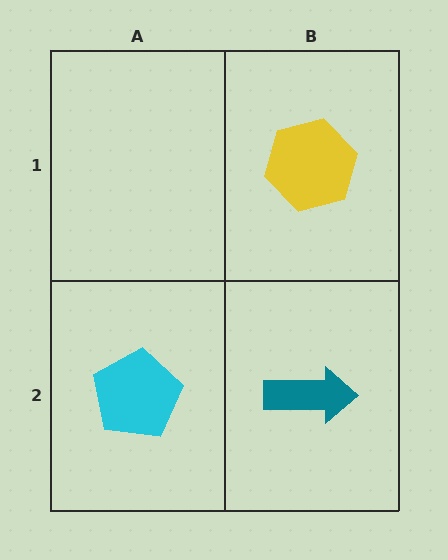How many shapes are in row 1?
1 shape.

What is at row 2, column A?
A cyan pentagon.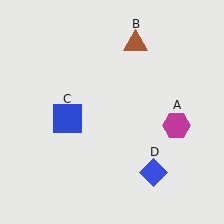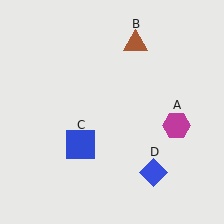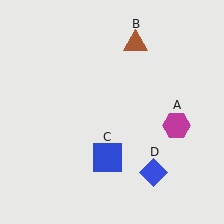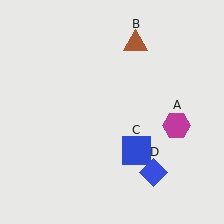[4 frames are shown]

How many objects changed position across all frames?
1 object changed position: blue square (object C).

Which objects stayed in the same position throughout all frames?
Magenta hexagon (object A) and brown triangle (object B) and blue diamond (object D) remained stationary.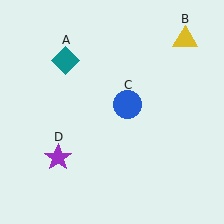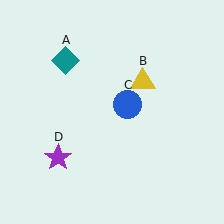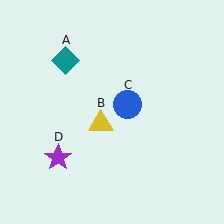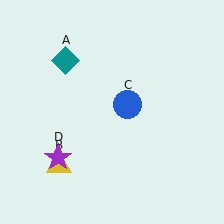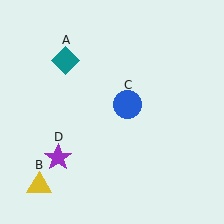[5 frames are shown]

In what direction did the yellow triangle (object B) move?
The yellow triangle (object B) moved down and to the left.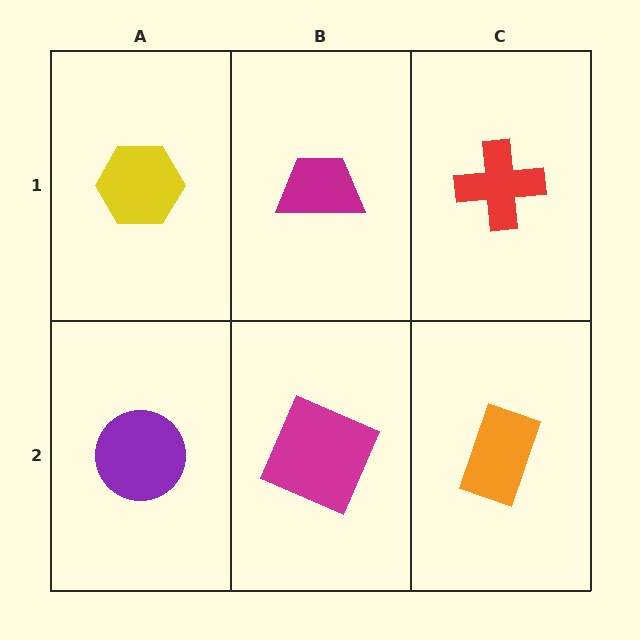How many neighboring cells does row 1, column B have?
3.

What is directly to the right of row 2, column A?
A magenta square.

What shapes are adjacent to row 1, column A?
A purple circle (row 2, column A), a magenta trapezoid (row 1, column B).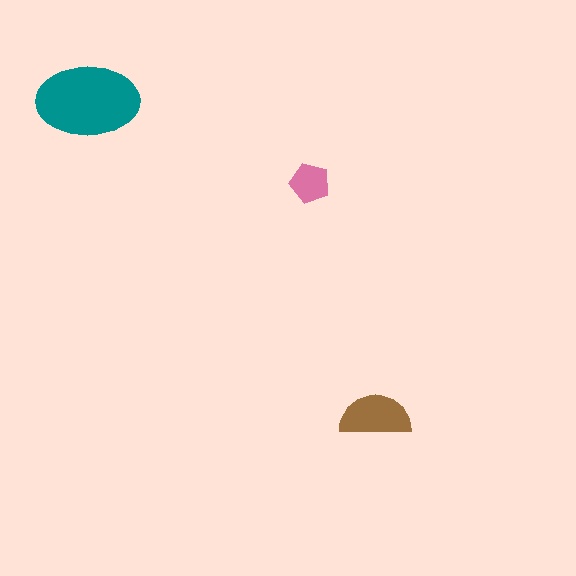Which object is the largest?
The teal ellipse.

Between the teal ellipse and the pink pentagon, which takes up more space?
The teal ellipse.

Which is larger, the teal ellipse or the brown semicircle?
The teal ellipse.